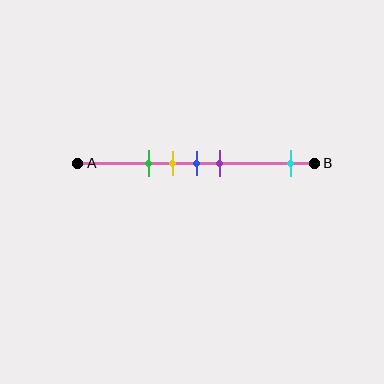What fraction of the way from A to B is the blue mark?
The blue mark is approximately 50% (0.5) of the way from A to B.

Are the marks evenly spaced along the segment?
No, the marks are not evenly spaced.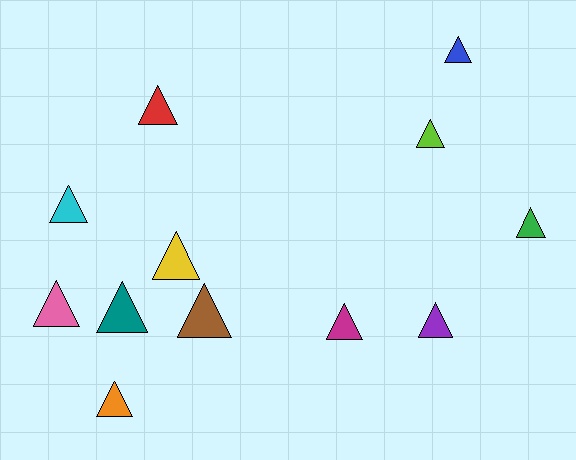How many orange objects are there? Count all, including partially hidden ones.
There is 1 orange object.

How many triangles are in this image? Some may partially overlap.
There are 12 triangles.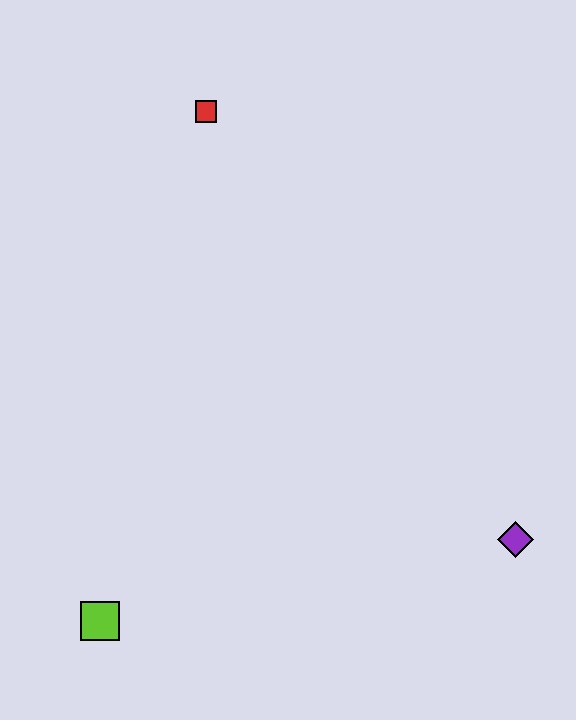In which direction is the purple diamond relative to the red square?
The purple diamond is below the red square.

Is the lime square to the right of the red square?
No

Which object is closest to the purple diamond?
The lime square is closest to the purple diamond.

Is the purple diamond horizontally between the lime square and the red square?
No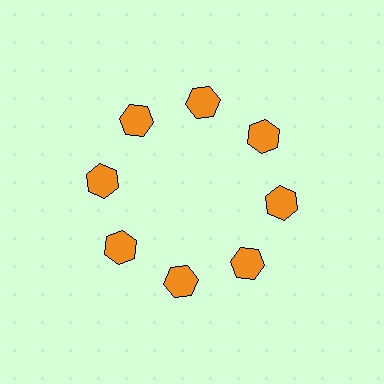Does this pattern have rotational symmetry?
Yes, this pattern has 8-fold rotational symmetry. It looks the same after rotating 45 degrees around the center.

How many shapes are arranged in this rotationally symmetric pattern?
There are 8 shapes, arranged in 8 groups of 1.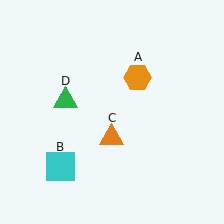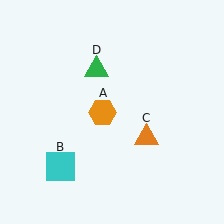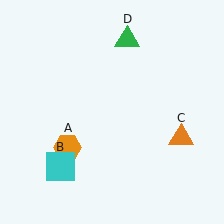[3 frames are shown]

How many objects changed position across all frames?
3 objects changed position: orange hexagon (object A), orange triangle (object C), green triangle (object D).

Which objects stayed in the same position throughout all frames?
Cyan square (object B) remained stationary.